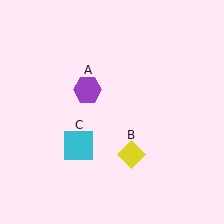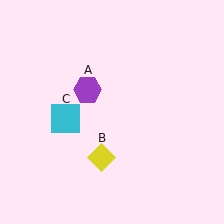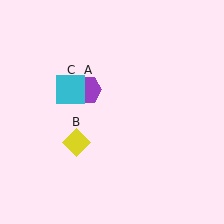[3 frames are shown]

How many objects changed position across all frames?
2 objects changed position: yellow diamond (object B), cyan square (object C).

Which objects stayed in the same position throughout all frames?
Purple hexagon (object A) remained stationary.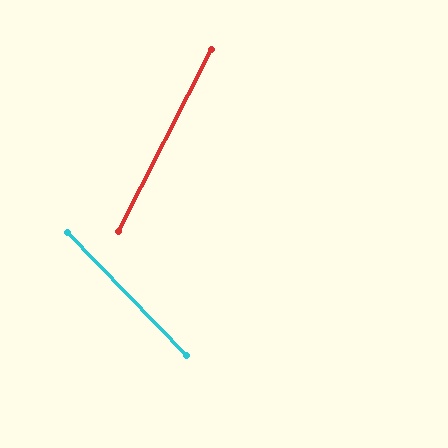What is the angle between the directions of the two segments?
Approximately 71 degrees.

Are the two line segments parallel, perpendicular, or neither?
Neither parallel nor perpendicular — they differ by about 71°.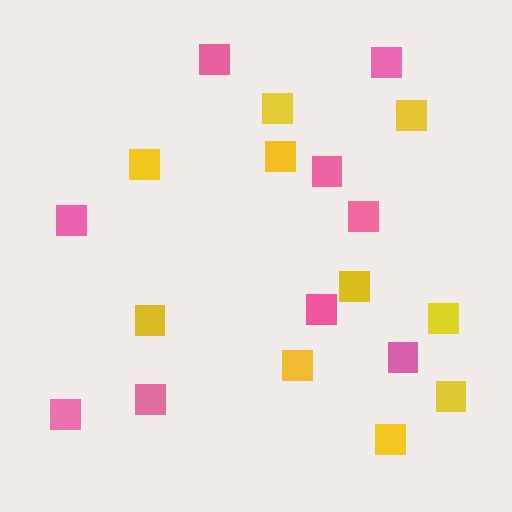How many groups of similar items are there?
There are 2 groups: one group of pink squares (9) and one group of yellow squares (10).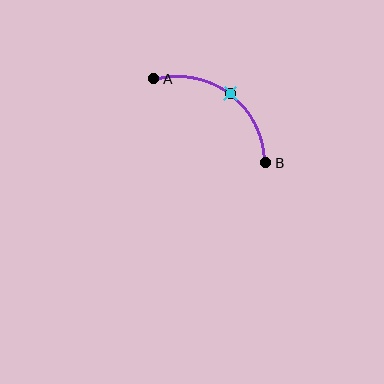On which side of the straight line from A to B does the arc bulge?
The arc bulges above and to the right of the straight line connecting A and B.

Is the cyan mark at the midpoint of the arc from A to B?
Yes. The cyan mark lies on the arc at equal arc-length from both A and B — it is the arc midpoint.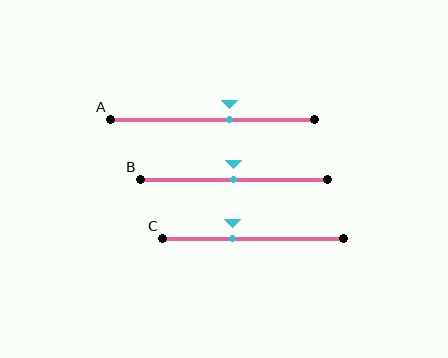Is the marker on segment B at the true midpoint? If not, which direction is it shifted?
Yes, the marker on segment B is at the true midpoint.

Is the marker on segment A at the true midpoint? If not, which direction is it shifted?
No, the marker on segment A is shifted to the right by about 8% of the segment length.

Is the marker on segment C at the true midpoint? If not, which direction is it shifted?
No, the marker on segment C is shifted to the left by about 12% of the segment length.